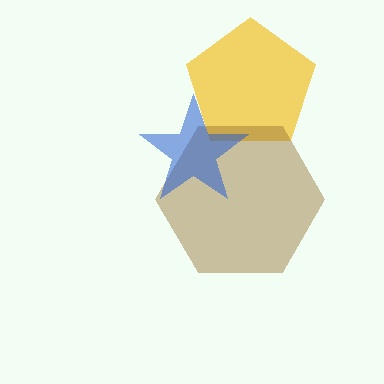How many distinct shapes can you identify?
There are 3 distinct shapes: a yellow pentagon, a brown hexagon, a blue star.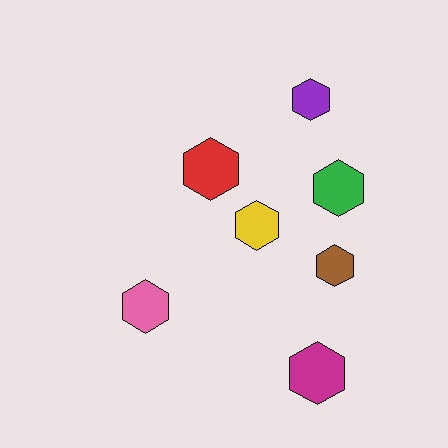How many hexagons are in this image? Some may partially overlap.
There are 7 hexagons.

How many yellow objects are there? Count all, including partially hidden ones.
There is 1 yellow object.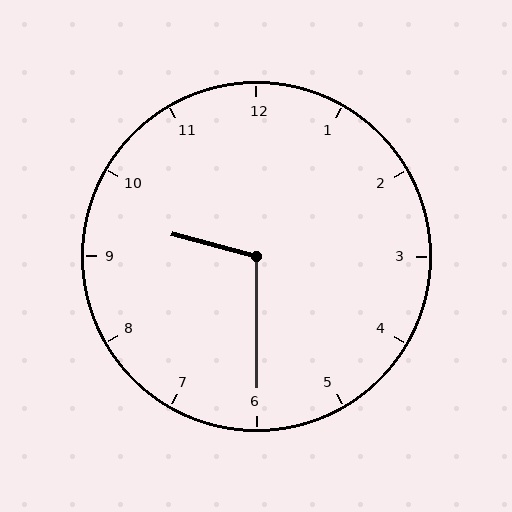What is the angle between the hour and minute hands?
Approximately 105 degrees.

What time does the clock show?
9:30.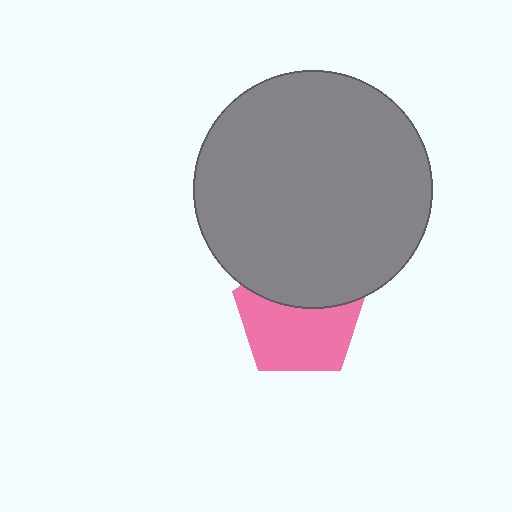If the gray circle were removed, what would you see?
You would see the complete pink pentagon.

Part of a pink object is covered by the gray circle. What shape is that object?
It is a pentagon.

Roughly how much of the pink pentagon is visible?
About half of it is visible (roughly 61%).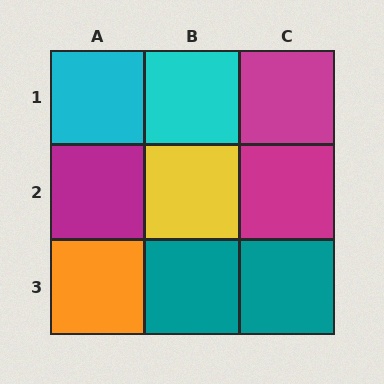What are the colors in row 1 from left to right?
Cyan, cyan, magenta.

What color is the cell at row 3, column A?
Orange.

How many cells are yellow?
1 cell is yellow.